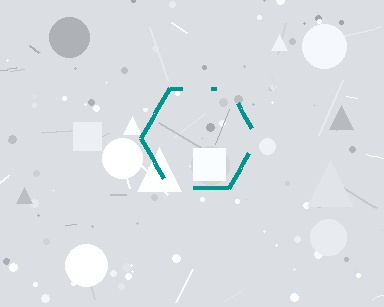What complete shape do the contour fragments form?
The contour fragments form a hexagon.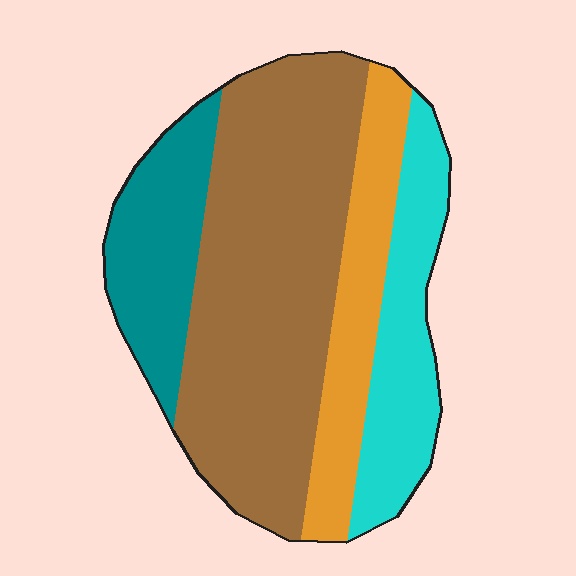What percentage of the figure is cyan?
Cyan covers roughly 20% of the figure.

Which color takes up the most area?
Brown, at roughly 50%.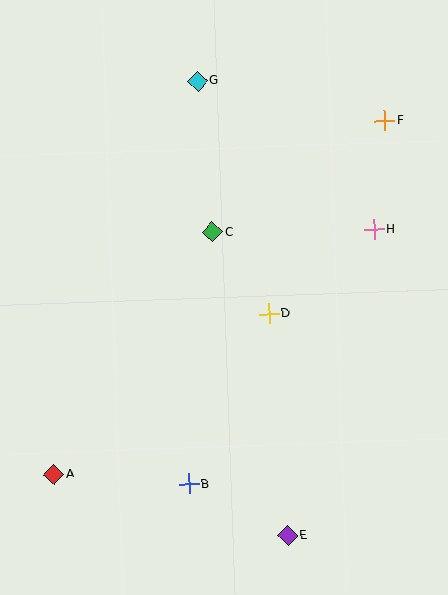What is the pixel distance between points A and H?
The distance between A and H is 403 pixels.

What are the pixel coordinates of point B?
Point B is at (189, 484).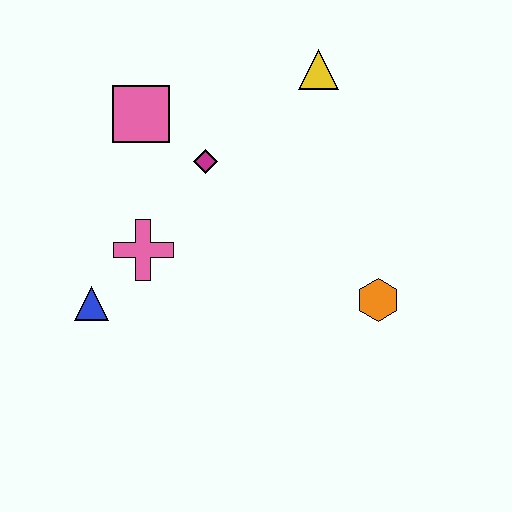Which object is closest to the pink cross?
The blue triangle is closest to the pink cross.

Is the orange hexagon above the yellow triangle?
No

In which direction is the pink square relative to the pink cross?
The pink square is above the pink cross.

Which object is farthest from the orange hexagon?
The pink square is farthest from the orange hexagon.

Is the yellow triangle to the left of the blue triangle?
No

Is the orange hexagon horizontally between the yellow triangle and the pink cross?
No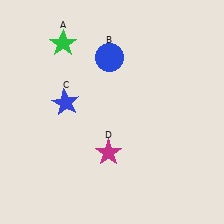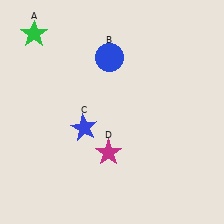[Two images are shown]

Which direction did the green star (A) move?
The green star (A) moved left.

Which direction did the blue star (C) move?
The blue star (C) moved down.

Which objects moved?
The objects that moved are: the green star (A), the blue star (C).